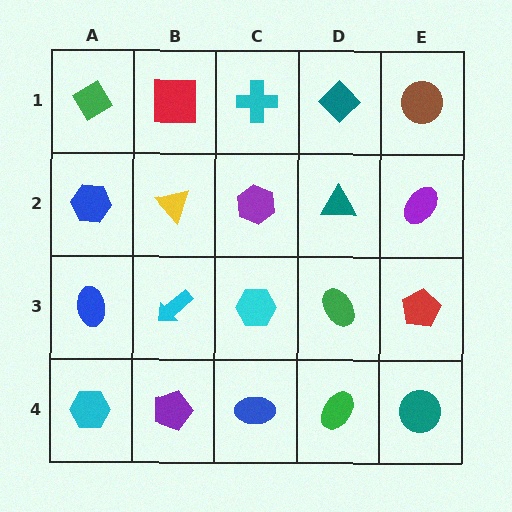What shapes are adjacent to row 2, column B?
A red square (row 1, column B), a cyan arrow (row 3, column B), a blue hexagon (row 2, column A), a purple hexagon (row 2, column C).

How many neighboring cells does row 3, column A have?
3.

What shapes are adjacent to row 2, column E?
A brown circle (row 1, column E), a red pentagon (row 3, column E), a teal triangle (row 2, column D).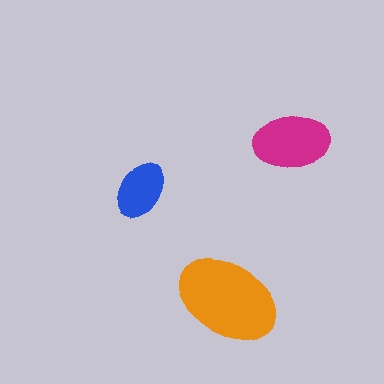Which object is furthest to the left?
The blue ellipse is leftmost.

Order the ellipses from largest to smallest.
the orange one, the magenta one, the blue one.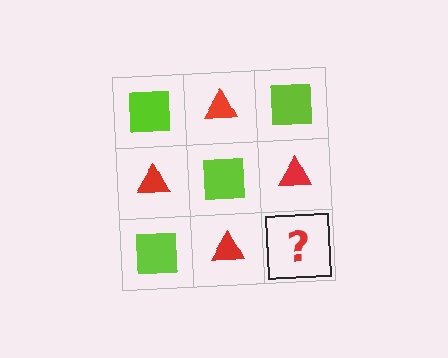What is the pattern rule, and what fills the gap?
The rule is that it alternates lime square and red triangle in a checkerboard pattern. The gap should be filled with a lime square.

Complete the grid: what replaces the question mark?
The question mark should be replaced with a lime square.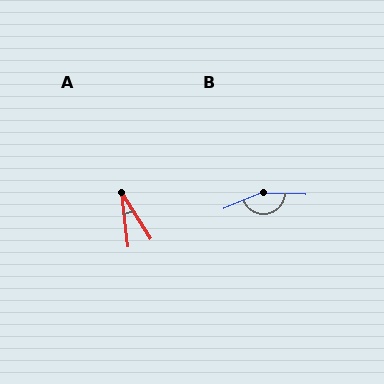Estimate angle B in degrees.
Approximately 155 degrees.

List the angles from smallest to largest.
A (26°), B (155°).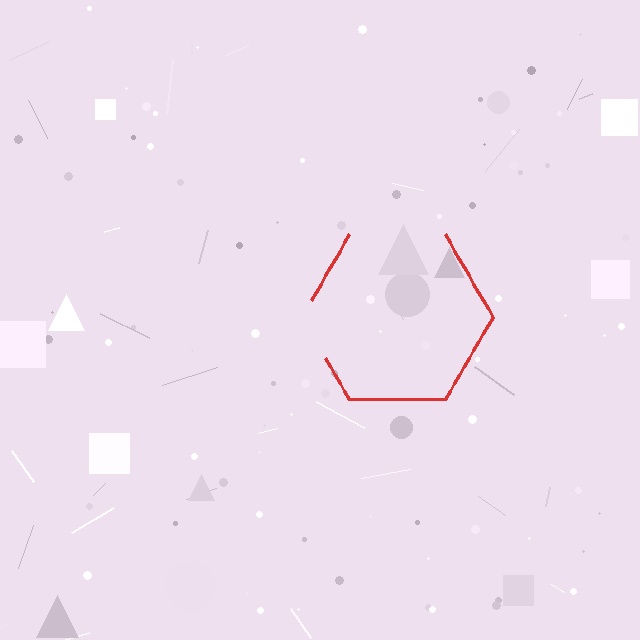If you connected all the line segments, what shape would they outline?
They would outline a hexagon.